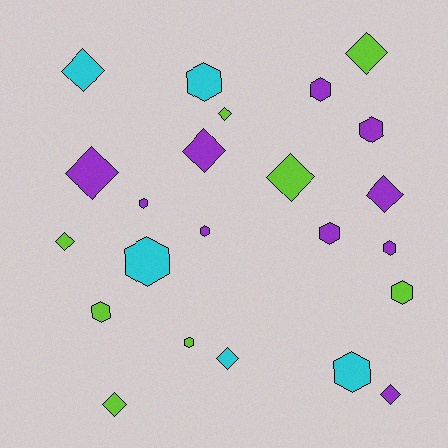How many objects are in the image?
There are 23 objects.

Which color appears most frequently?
Purple, with 10 objects.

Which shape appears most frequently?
Hexagon, with 12 objects.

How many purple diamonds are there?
There are 4 purple diamonds.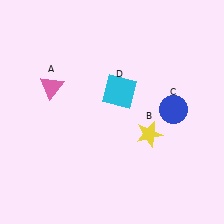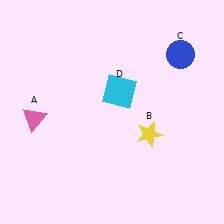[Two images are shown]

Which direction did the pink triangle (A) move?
The pink triangle (A) moved down.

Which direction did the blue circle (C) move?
The blue circle (C) moved up.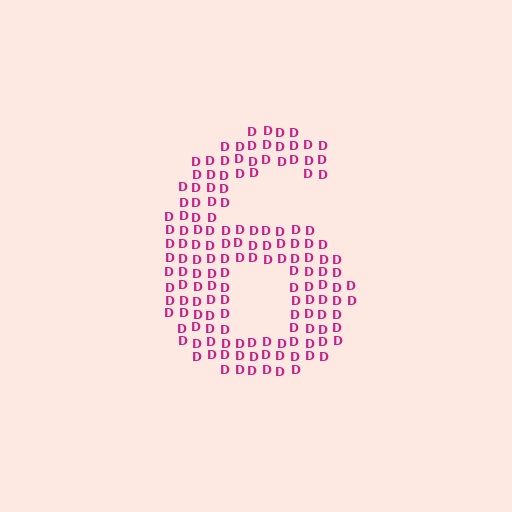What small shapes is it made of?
It is made of small letter D's.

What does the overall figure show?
The overall figure shows the digit 6.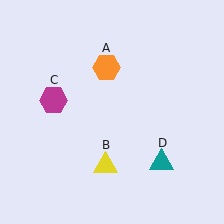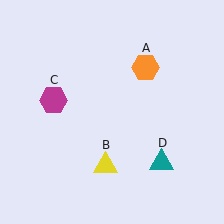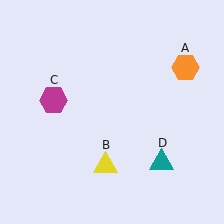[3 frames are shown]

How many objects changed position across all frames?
1 object changed position: orange hexagon (object A).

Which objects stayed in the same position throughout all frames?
Yellow triangle (object B) and magenta hexagon (object C) and teal triangle (object D) remained stationary.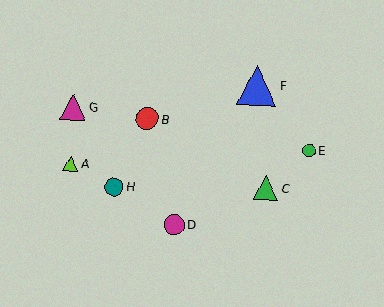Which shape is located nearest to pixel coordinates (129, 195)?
The teal circle (labeled H) at (114, 187) is nearest to that location.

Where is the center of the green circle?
The center of the green circle is at (309, 150).